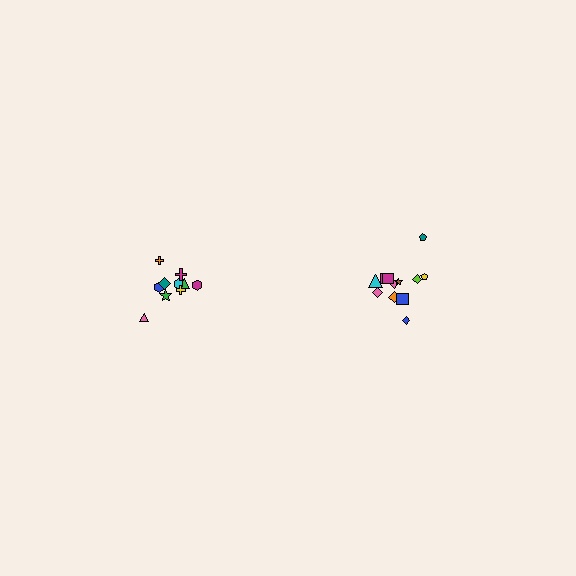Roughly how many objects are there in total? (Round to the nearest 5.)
Roughly 20 objects in total.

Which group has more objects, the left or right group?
The right group.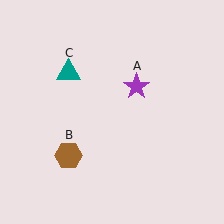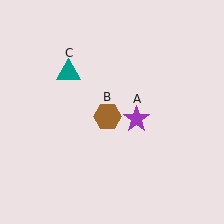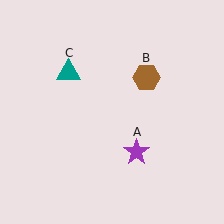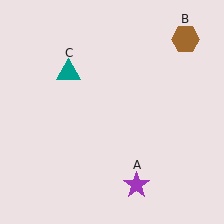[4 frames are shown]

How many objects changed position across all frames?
2 objects changed position: purple star (object A), brown hexagon (object B).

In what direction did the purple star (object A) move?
The purple star (object A) moved down.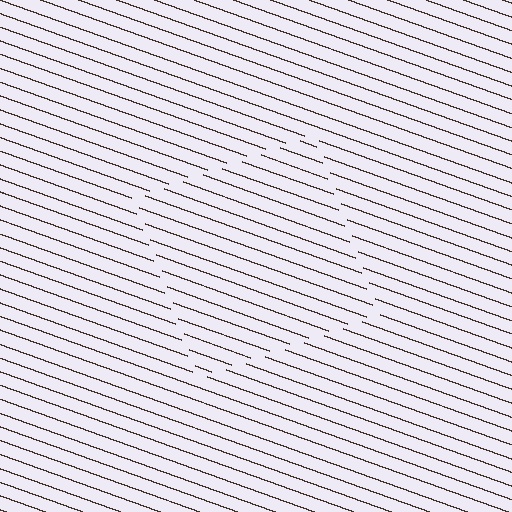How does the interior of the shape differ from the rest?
The interior of the shape contains the same grating, shifted by half a period — the contour is defined by the phase discontinuity where line-ends from the inner and outer gratings abut.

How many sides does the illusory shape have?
4 sides — the line-ends trace a square.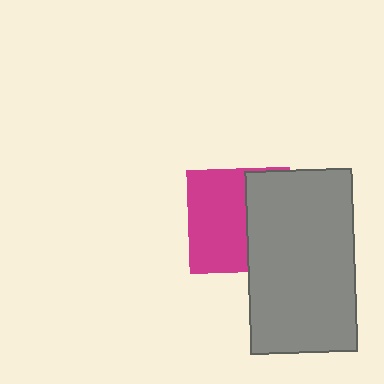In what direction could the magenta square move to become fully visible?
The magenta square could move left. That would shift it out from behind the gray rectangle entirely.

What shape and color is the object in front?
The object in front is a gray rectangle.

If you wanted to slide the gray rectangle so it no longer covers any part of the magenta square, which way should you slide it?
Slide it right — that is the most direct way to separate the two shapes.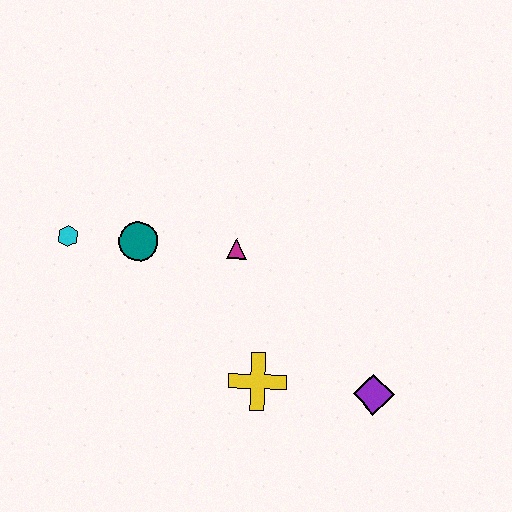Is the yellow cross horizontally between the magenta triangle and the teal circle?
No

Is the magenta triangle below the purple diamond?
No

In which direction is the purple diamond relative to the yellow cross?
The purple diamond is to the right of the yellow cross.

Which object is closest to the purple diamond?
The yellow cross is closest to the purple diamond.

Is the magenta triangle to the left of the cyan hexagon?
No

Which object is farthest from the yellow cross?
The cyan hexagon is farthest from the yellow cross.